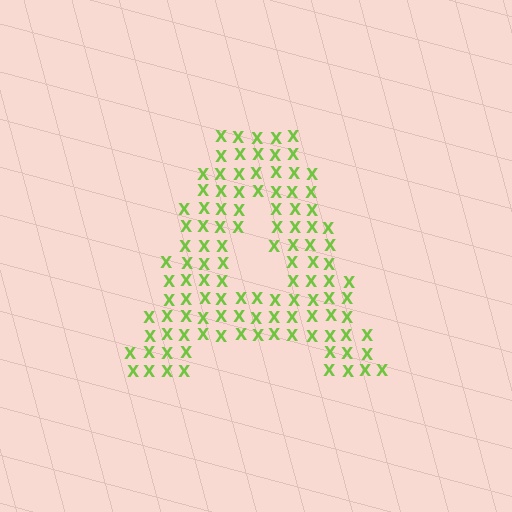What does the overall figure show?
The overall figure shows the letter A.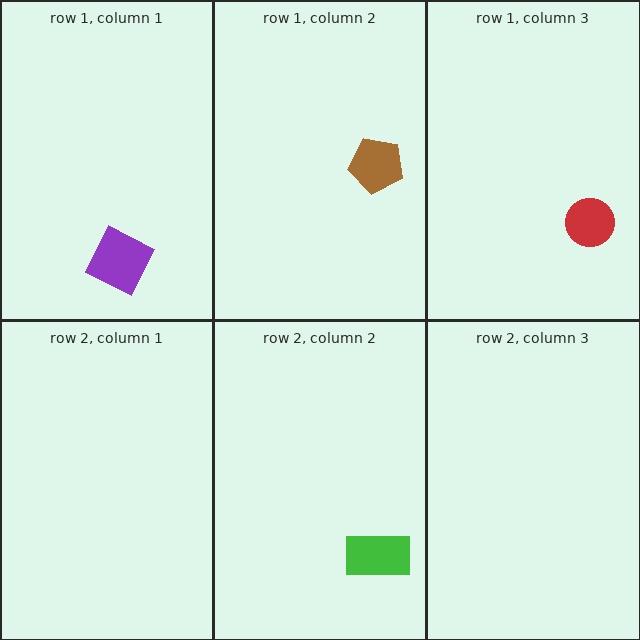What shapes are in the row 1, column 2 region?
The brown pentagon.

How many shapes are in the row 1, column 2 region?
1.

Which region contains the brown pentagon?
The row 1, column 2 region.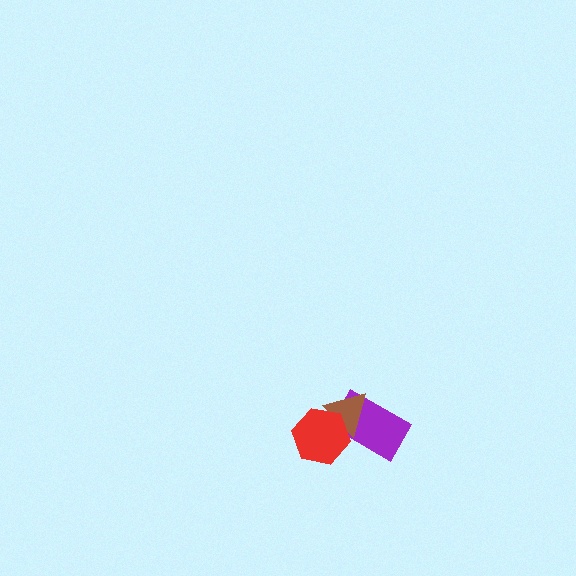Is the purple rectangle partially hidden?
Yes, it is partially covered by another shape.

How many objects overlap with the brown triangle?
2 objects overlap with the brown triangle.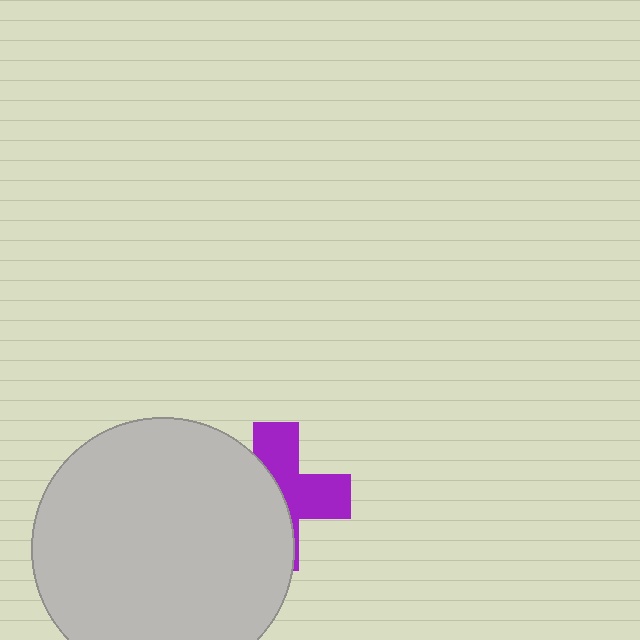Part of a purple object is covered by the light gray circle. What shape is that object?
It is a cross.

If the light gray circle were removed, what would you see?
You would see the complete purple cross.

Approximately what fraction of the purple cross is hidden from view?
Roughly 52% of the purple cross is hidden behind the light gray circle.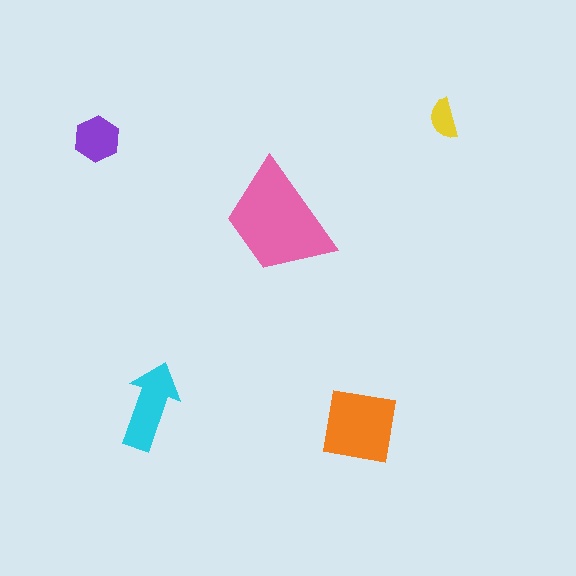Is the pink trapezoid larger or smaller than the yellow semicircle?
Larger.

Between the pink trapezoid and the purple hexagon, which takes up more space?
The pink trapezoid.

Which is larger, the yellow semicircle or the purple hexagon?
The purple hexagon.